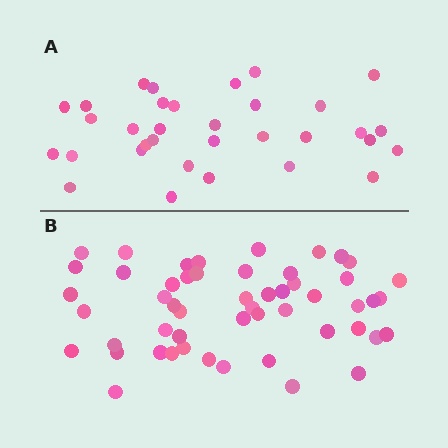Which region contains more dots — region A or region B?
Region B (the bottom region) has more dots.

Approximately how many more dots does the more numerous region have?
Region B has approximately 20 more dots than region A.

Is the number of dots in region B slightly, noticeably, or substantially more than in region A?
Region B has substantially more. The ratio is roughly 1.6 to 1.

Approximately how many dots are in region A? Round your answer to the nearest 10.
About 30 dots. (The exact count is 33, which rounds to 30.)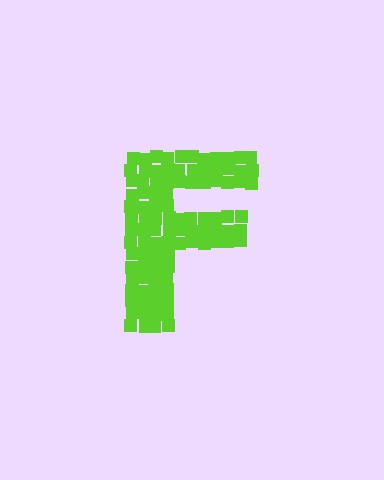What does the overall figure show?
The overall figure shows the letter F.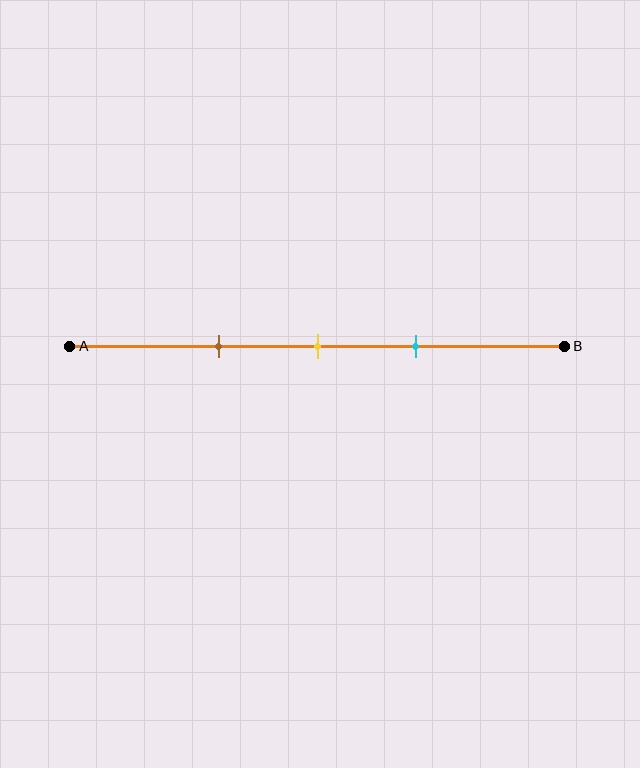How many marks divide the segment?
There are 3 marks dividing the segment.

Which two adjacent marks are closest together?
The yellow and cyan marks are the closest adjacent pair.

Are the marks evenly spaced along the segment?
Yes, the marks are approximately evenly spaced.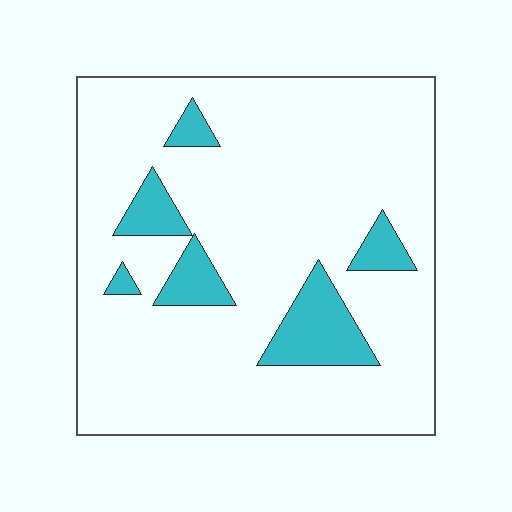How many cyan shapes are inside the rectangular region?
6.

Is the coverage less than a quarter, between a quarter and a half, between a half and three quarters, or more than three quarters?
Less than a quarter.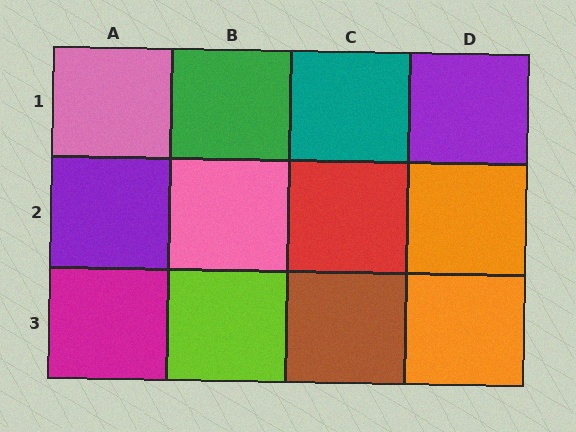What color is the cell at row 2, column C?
Red.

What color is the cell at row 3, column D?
Orange.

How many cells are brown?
1 cell is brown.